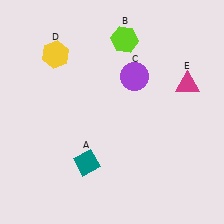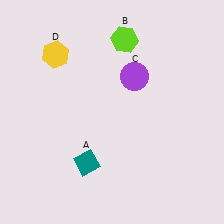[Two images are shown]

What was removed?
The magenta triangle (E) was removed in Image 2.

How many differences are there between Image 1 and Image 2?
There is 1 difference between the two images.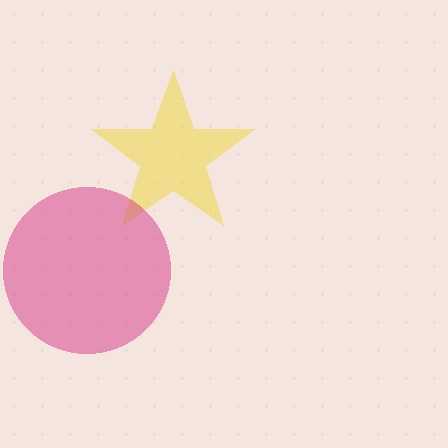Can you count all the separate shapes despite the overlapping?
Yes, there are 2 separate shapes.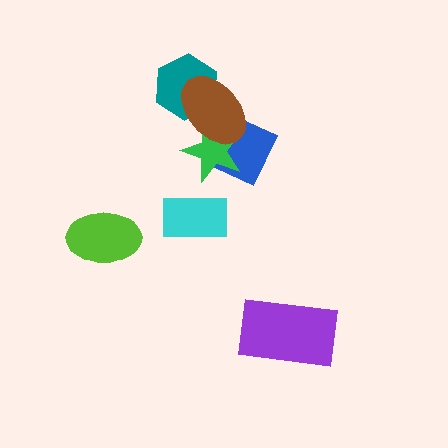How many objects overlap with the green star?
2 objects overlap with the green star.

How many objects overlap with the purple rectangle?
0 objects overlap with the purple rectangle.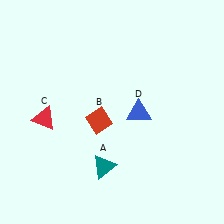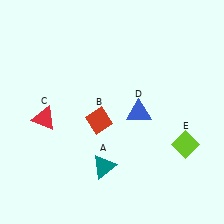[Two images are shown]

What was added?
A lime diamond (E) was added in Image 2.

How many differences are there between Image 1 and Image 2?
There is 1 difference between the two images.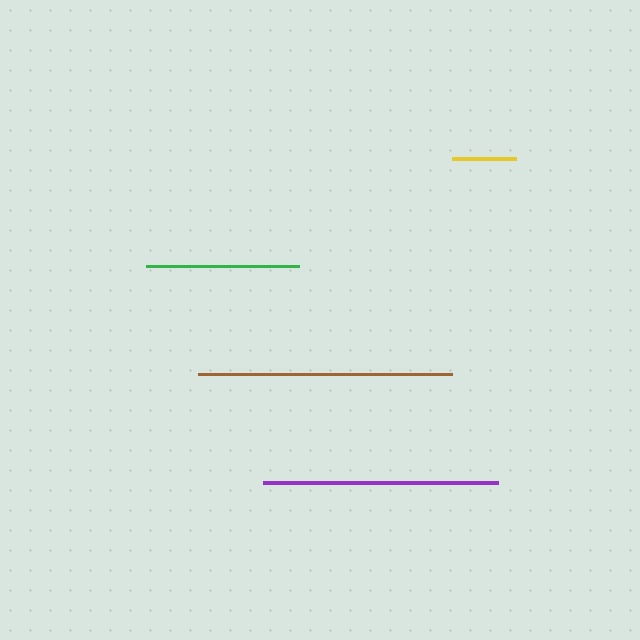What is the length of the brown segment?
The brown segment is approximately 255 pixels long.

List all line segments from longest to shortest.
From longest to shortest: brown, purple, green, yellow.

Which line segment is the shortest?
The yellow line is the shortest at approximately 64 pixels.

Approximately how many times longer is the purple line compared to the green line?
The purple line is approximately 1.5 times the length of the green line.